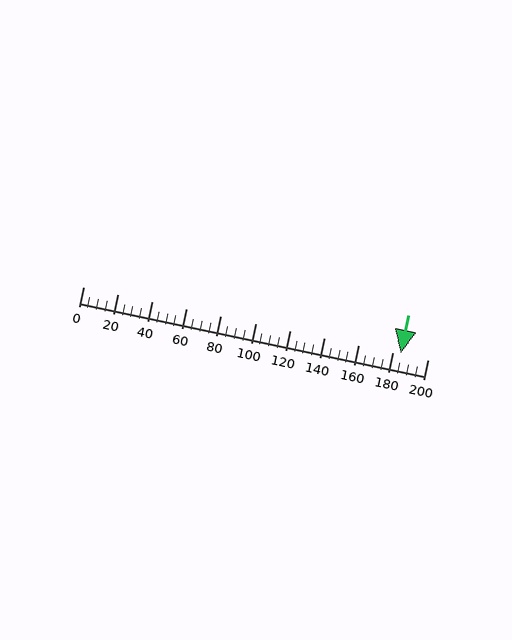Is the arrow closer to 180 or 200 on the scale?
The arrow is closer to 180.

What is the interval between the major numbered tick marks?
The major tick marks are spaced 20 units apart.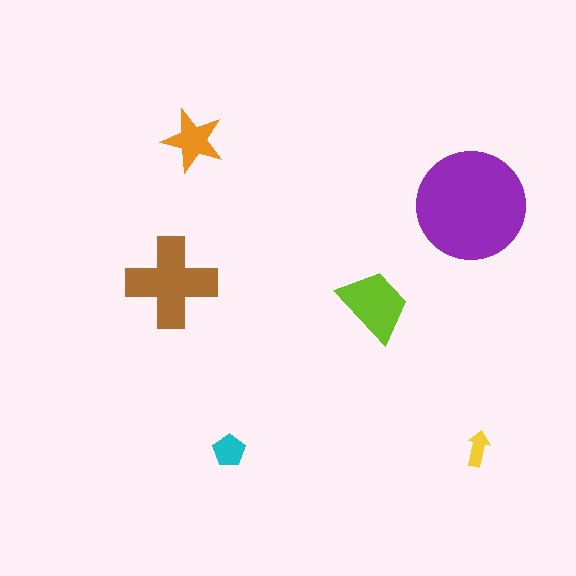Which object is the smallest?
The yellow arrow.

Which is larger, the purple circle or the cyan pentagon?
The purple circle.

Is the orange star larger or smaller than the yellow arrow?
Larger.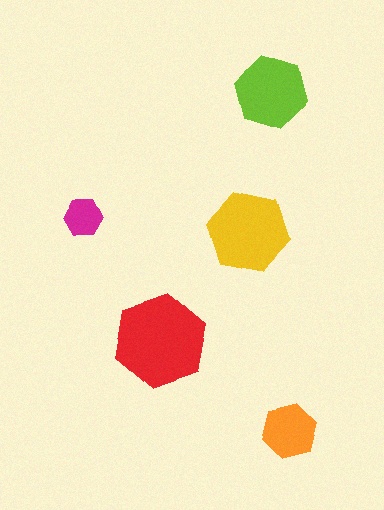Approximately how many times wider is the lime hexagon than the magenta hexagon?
About 2 times wider.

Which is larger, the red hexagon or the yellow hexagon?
The red one.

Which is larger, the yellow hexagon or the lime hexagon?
The yellow one.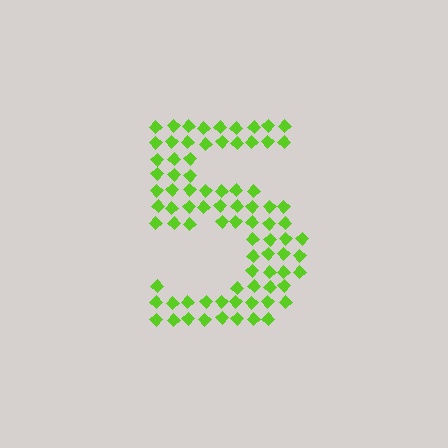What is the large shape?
The large shape is the digit 5.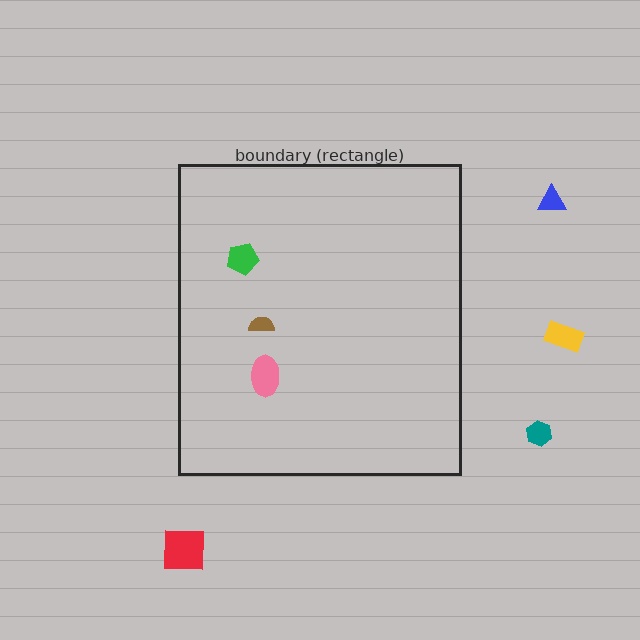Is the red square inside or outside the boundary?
Outside.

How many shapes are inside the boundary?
3 inside, 4 outside.